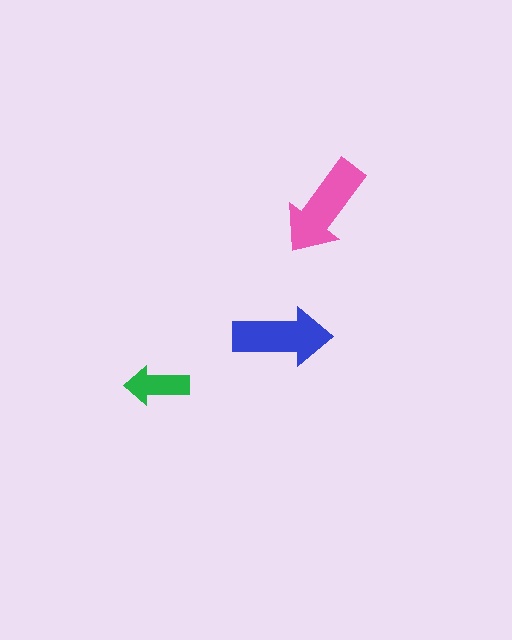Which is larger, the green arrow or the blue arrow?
The blue one.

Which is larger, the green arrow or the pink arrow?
The pink one.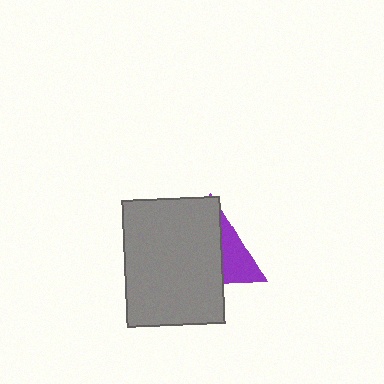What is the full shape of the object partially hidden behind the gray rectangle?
The partially hidden object is a purple triangle.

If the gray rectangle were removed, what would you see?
You would see the complete purple triangle.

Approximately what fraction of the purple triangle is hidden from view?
Roughly 65% of the purple triangle is hidden behind the gray rectangle.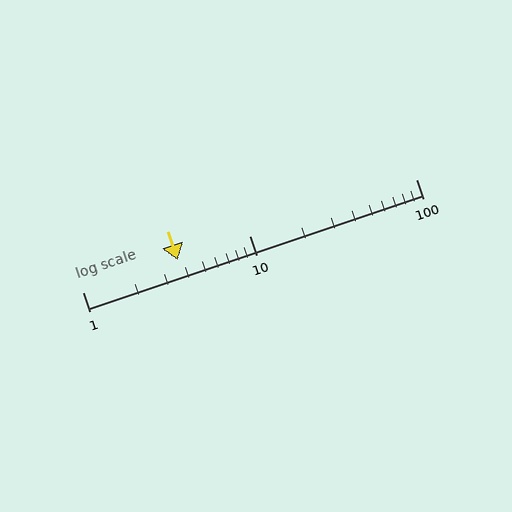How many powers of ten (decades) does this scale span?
The scale spans 2 decades, from 1 to 100.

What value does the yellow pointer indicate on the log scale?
The pointer indicates approximately 3.7.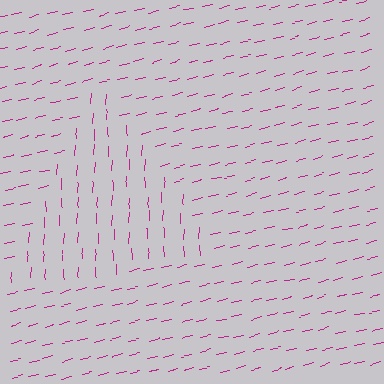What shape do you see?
I see a triangle.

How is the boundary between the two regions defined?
The boundary is defined purely by a change in line orientation (approximately 74 degrees difference). All lines are the same color and thickness.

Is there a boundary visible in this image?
Yes, there is a texture boundary formed by a change in line orientation.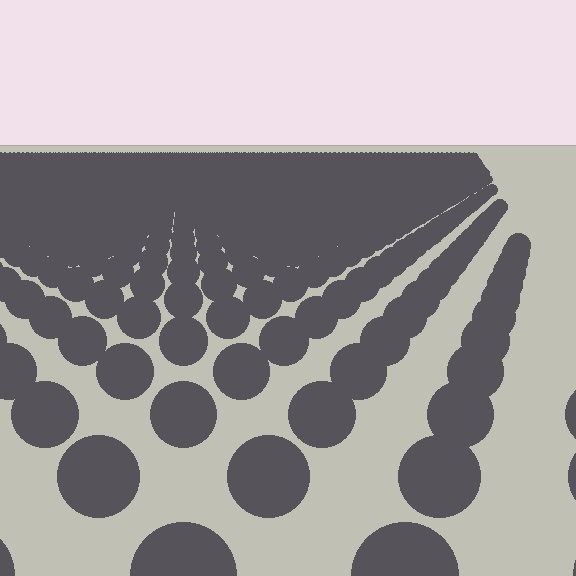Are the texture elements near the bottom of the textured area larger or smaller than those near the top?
Larger. Near the bottom, elements are closer to the viewer and appear at a bigger on-screen size.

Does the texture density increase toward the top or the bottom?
Density increases toward the top.